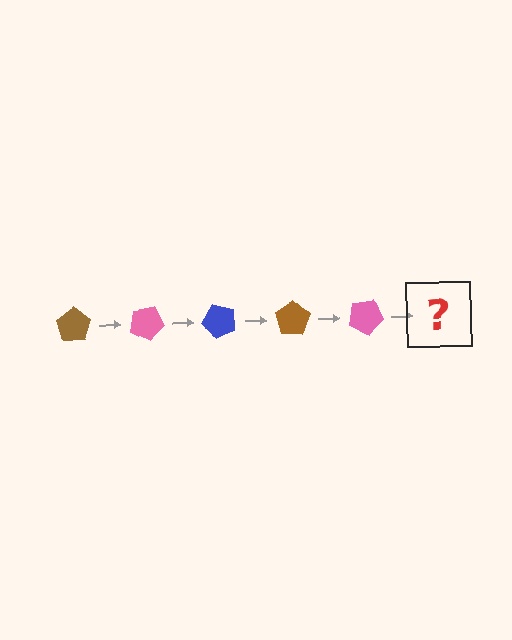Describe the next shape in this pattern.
It should be a blue pentagon, rotated 125 degrees from the start.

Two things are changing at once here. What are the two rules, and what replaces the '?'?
The two rules are that it rotates 25 degrees each step and the color cycles through brown, pink, and blue. The '?' should be a blue pentagon, rotated 125 degrees from the start.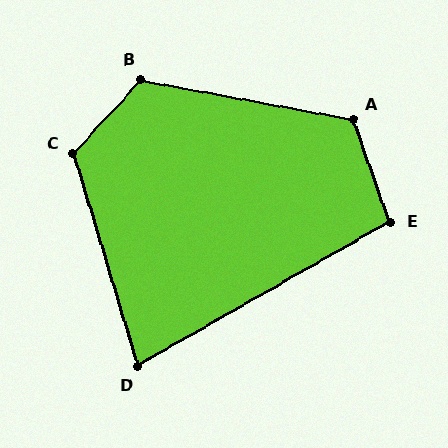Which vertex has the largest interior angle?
B, at approximately 122 degrees.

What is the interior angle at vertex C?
Approximately 121 degrees (obtuse).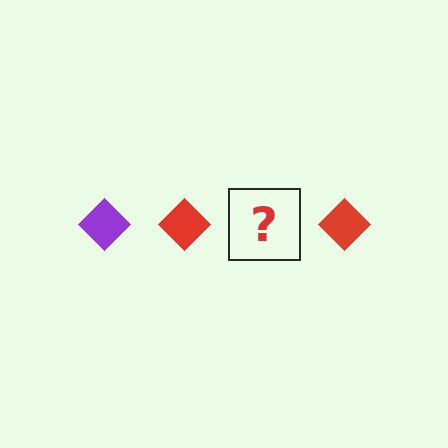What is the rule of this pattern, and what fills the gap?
The rule is that the pattern cycles through purple, red diamonds. The gap should be filled with a purple diamond.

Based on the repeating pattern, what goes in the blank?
The blank should be a purple diamond.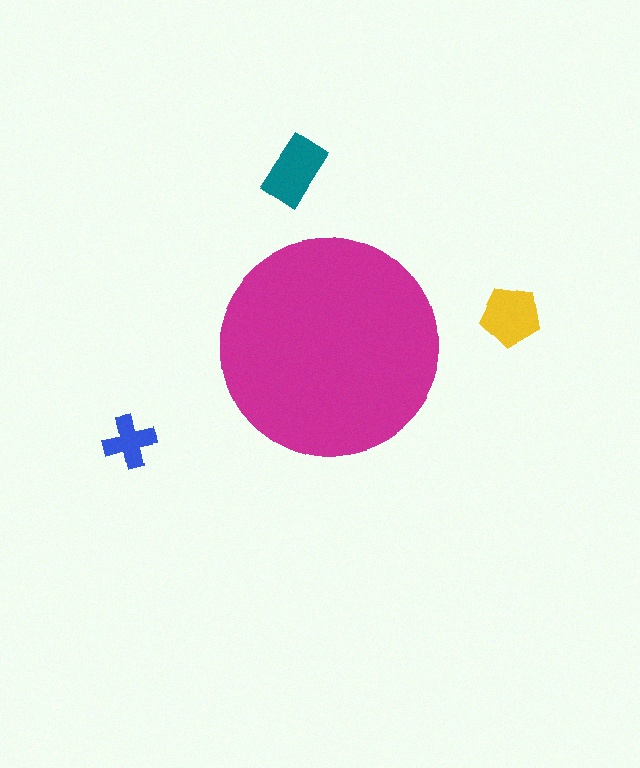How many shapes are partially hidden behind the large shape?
0 shapes are partially hidden.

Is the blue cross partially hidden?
No, the blue cross is fully visible.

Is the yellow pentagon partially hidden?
No, the yellow pentagon is fully visible.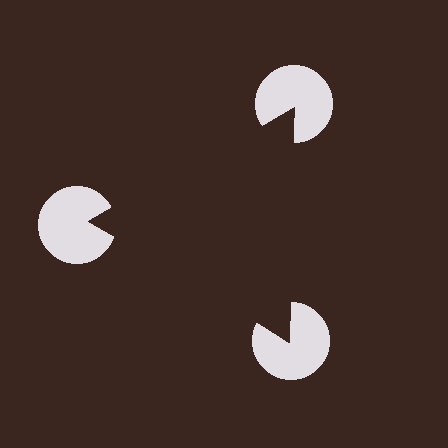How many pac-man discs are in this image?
There are 3 — one at each vertex of the illusory triangle.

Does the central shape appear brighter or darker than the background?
It typically appears slightly darker than the background, even though no actual brightness change is drawn.